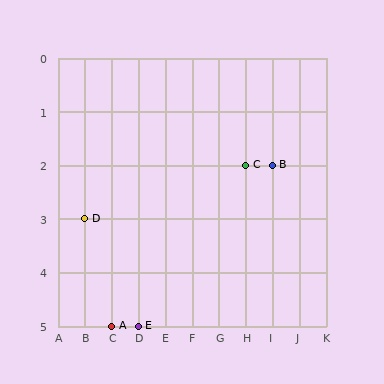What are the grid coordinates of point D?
Point D is at grid coordinates (B, 3).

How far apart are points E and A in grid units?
Points E and A are 1 column apart.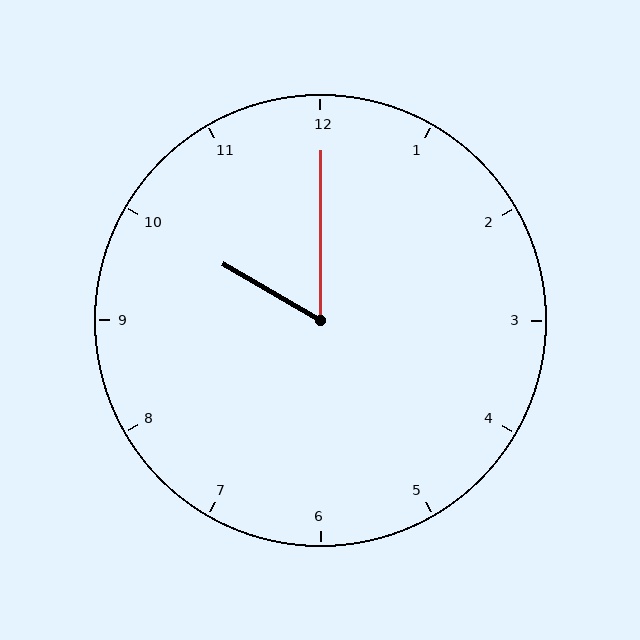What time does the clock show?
10:00.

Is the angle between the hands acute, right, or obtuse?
It is acute.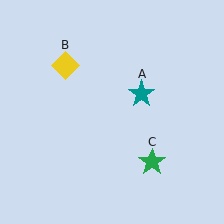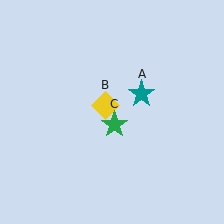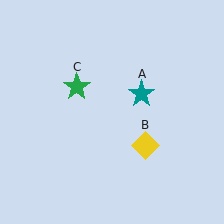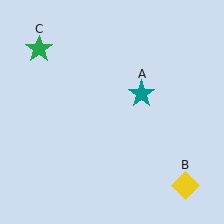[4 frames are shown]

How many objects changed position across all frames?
2 objects changed position: yellow diamond (object B), green star (object C).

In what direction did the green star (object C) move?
The green star (object C) moved up and to the left.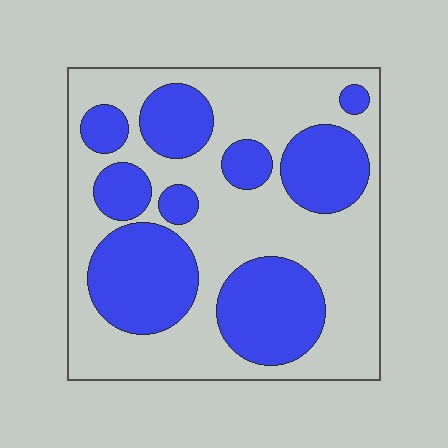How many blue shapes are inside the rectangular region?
9.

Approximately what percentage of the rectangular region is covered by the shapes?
Approximately 40%.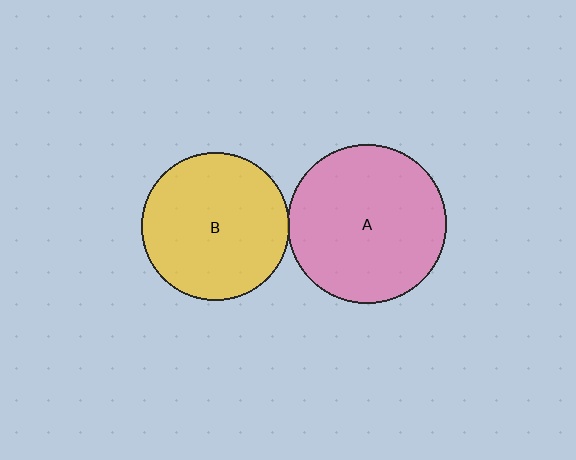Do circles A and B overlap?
Yes.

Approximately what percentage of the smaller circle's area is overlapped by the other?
Approximately 5%.